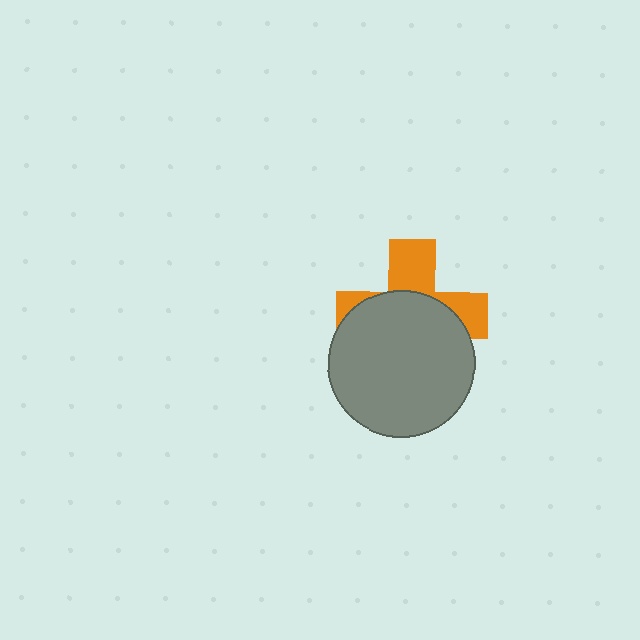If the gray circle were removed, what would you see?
You would see the complete orange cross.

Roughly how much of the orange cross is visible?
A small part of it is visible (roughly 39%).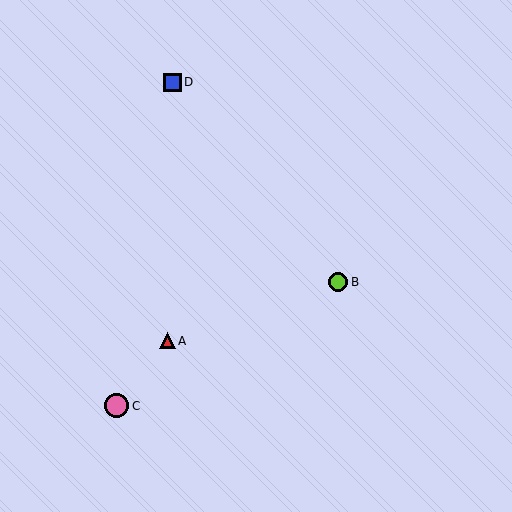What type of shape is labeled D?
Shape D is a blue square.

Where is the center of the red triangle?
The center of the red triangle is at (168, 341).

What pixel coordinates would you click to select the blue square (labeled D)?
Click at (172, 82) to select the blue square D.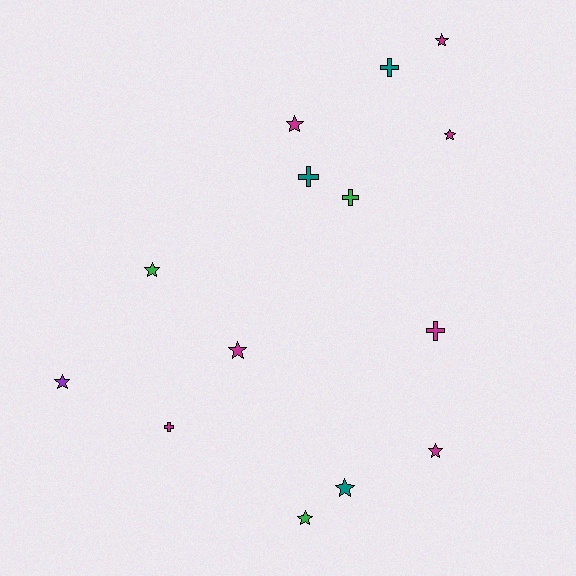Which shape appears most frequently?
Star, with 9 objects.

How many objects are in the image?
There are 14 objects.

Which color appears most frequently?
Magenta, with 7 objects.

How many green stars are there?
There are 2 green stars.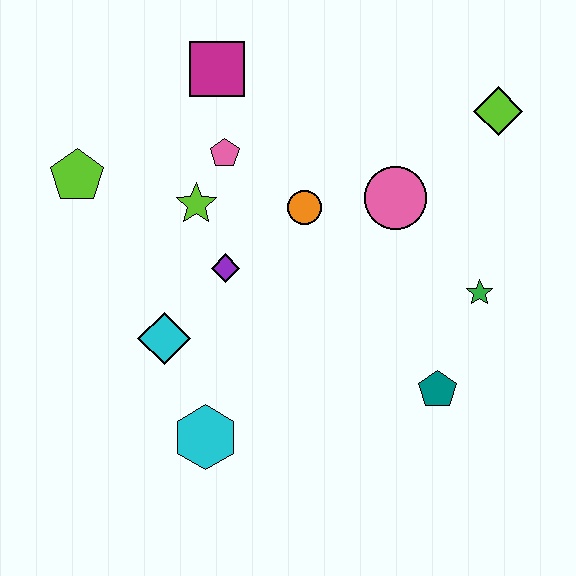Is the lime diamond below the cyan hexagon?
No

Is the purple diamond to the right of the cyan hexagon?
Yes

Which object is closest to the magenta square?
The pink pentagon is closest to the magenta square.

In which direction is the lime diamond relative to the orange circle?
The lime diamond is to the right of the orange circle.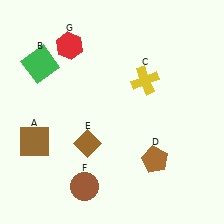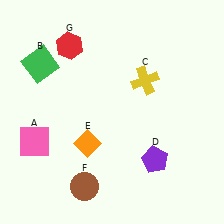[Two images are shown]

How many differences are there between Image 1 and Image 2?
There are 3 differences between the two images.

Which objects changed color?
A changed from brown to pink. D changed from brown to purple. E changed from brown to orange.